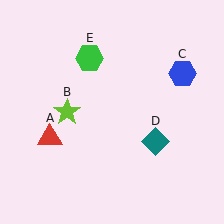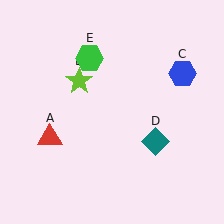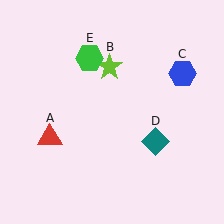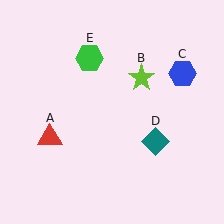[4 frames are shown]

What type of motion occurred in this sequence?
The lime star (object B) rotated clockwise around the center of the scene.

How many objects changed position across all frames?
1 object changed position: lime star (object B).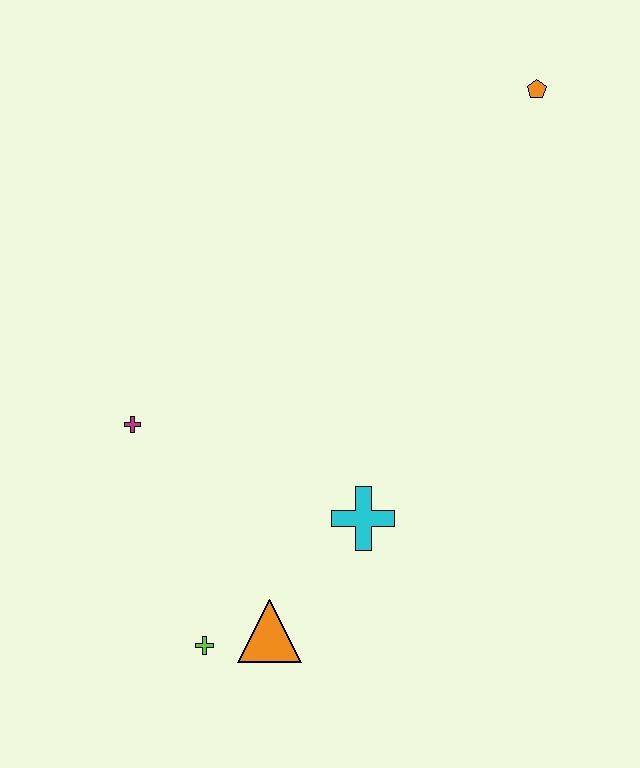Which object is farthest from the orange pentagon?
The lime cross is farthest from the orange pentagon.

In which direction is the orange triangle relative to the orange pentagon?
The orange triangle is below the orange pentagon.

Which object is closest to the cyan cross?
The orange triangle is closest to the cyan cross.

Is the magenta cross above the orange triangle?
Yes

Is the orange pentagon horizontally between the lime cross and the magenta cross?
No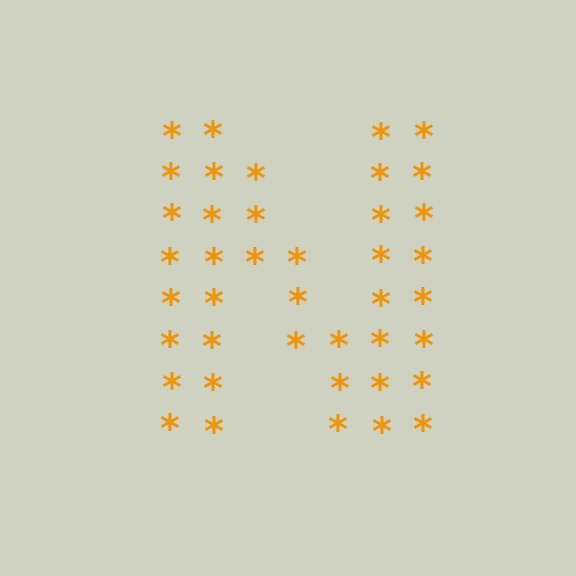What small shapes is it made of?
It is made of small asterisks.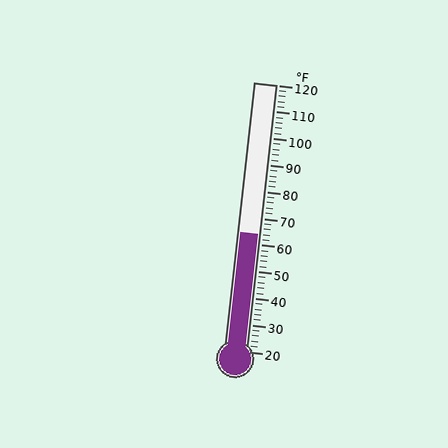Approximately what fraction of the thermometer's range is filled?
The thermometer is filled to approximately 45% of its range.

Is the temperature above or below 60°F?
The temperature is above 60°F.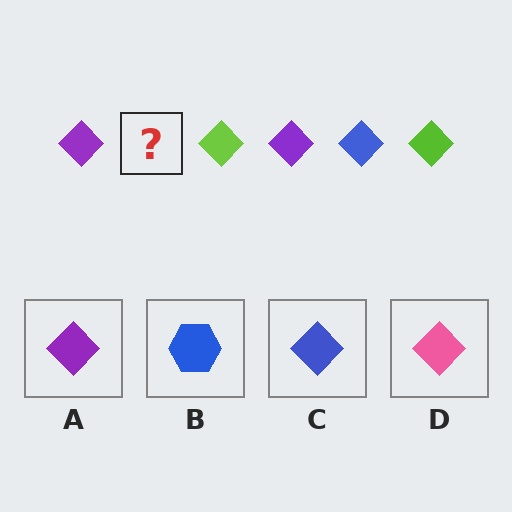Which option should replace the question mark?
Option C.